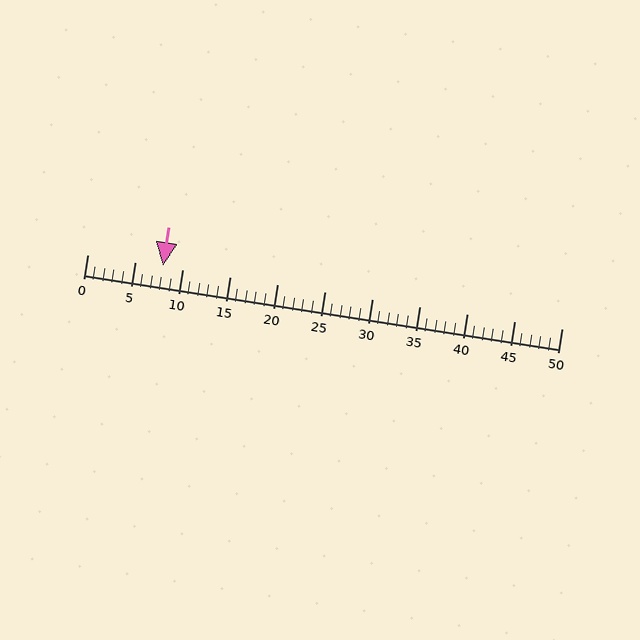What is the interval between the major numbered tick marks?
The major tick marks are spaced 5 units apart.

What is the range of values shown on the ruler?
The ruler shows values from 0 to 50.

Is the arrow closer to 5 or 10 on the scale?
The arrow is closer to 10.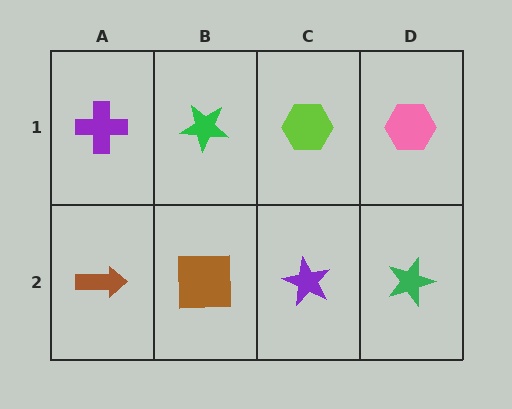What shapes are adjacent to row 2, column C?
A lime hexagon (row 1, column C), a brown square (row 2, column B), a green star (row 2, column D).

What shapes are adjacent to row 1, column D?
A green star (row 2, column D), a lime hexagon (row 1, column C).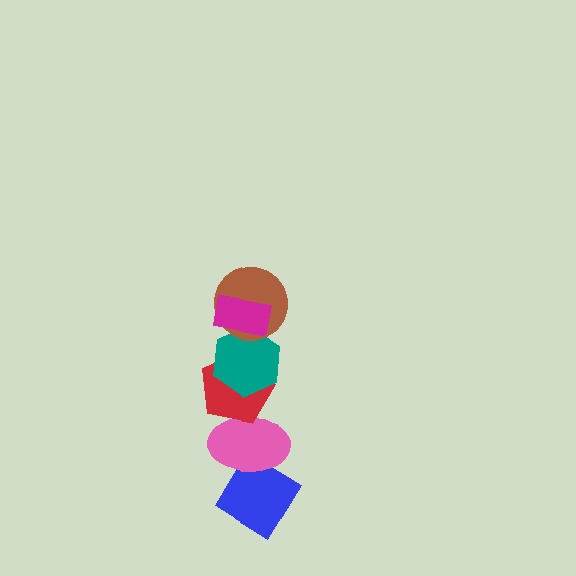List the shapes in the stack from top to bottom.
From top to bottom: the magenta rectangle, the brown circle, the teal hexagon, the red pentagon, the pink ellipse, the blue diamond.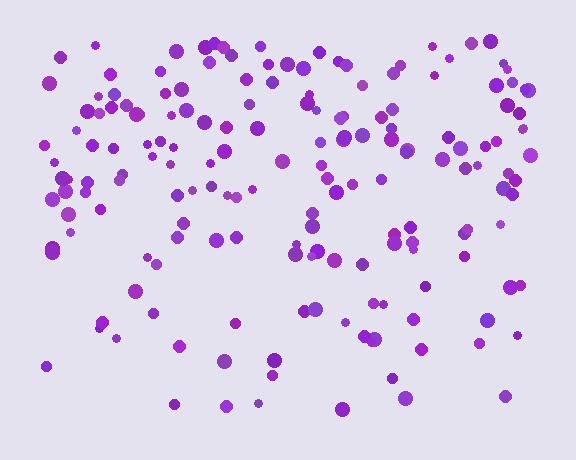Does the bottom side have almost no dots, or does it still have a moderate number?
Still a moderate number, just noticeably fewer than the top.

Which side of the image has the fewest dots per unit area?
The bottom.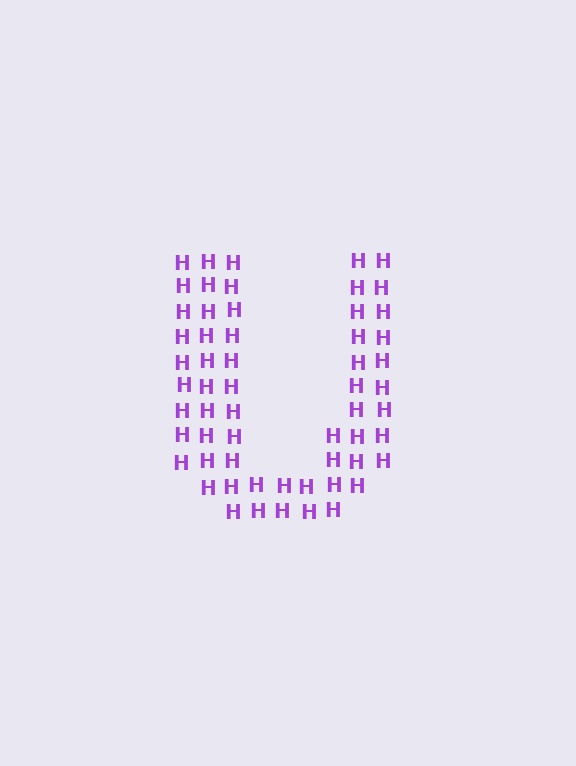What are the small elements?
The small elements are letter H's.